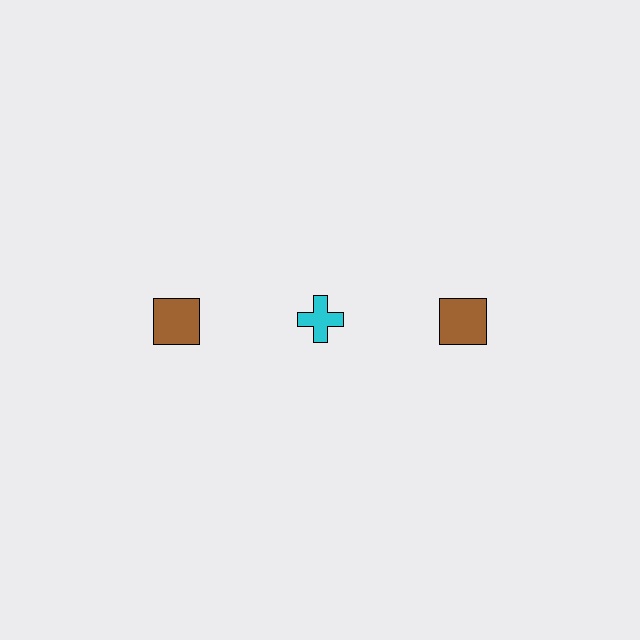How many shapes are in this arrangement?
There are 3 shapes arranged in a grid pattern.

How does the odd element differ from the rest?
It differs in both color (cyan instead of brown) and shape (cross instead of square).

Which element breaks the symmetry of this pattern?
The cyan cross in the top row, second from left column breaks the symmetry. All other shapes are brown squares.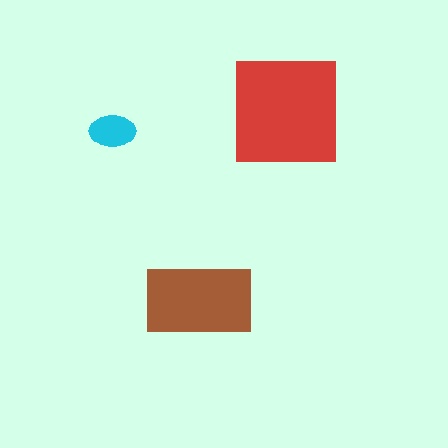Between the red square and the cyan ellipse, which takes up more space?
The red square.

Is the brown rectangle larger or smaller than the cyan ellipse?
Larger.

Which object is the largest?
The red square.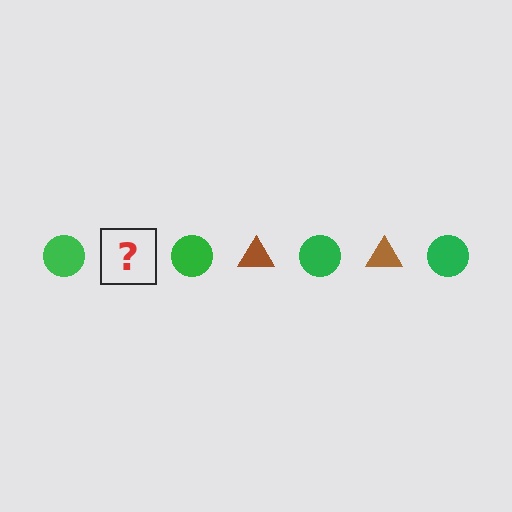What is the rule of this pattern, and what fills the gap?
The rule is that the pattern alternates between green circle and brown triangle. The gap should be filled with a brown triangle.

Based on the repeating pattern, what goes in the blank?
The blank should be a brown triangle.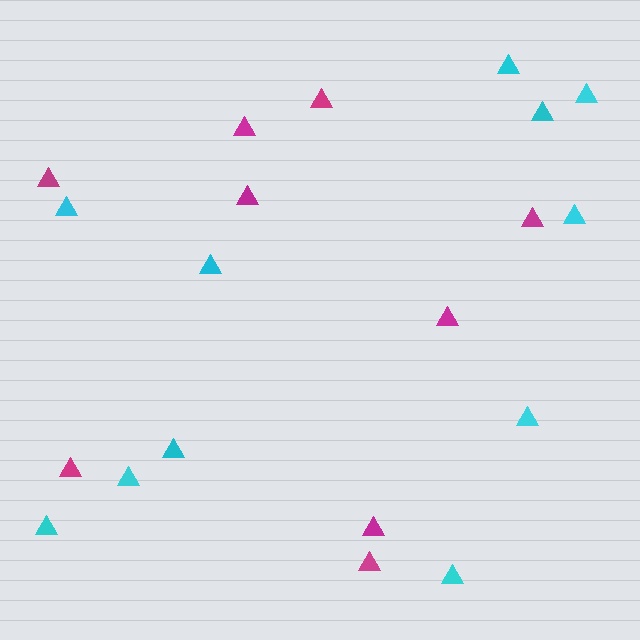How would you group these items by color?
There are 2 groups: one group of magenta triangles (9) and one group of cyan triangles (11).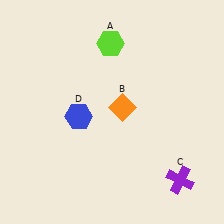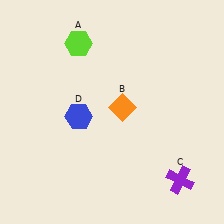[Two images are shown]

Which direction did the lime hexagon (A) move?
The lime hexagon (A) moved left.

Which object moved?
The lime hexagon (A) moved left.